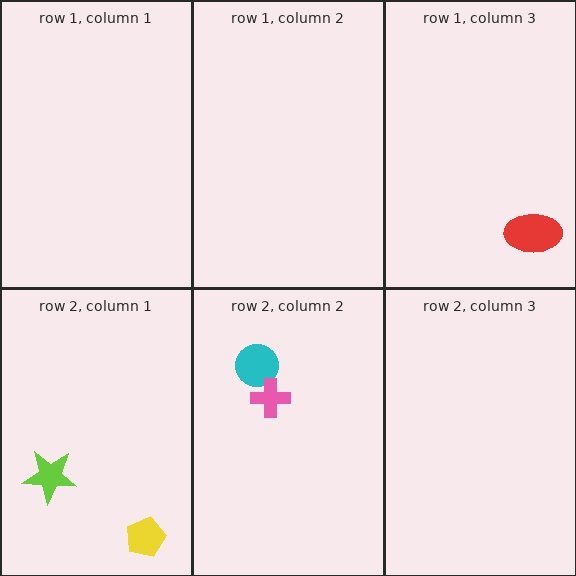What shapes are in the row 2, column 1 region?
The yellow pentagon, the lime star.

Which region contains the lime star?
The row 2, column 1 region.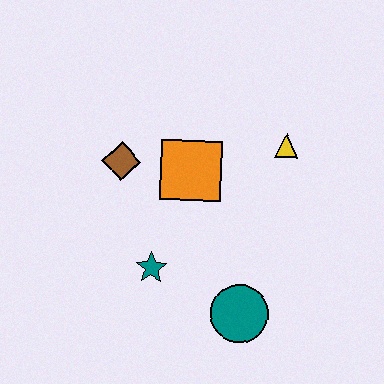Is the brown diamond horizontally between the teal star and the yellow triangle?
No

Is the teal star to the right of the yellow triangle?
No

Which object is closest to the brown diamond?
The orange square is closest to the brown diamond.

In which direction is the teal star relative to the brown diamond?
The teal star is below the brown diamond.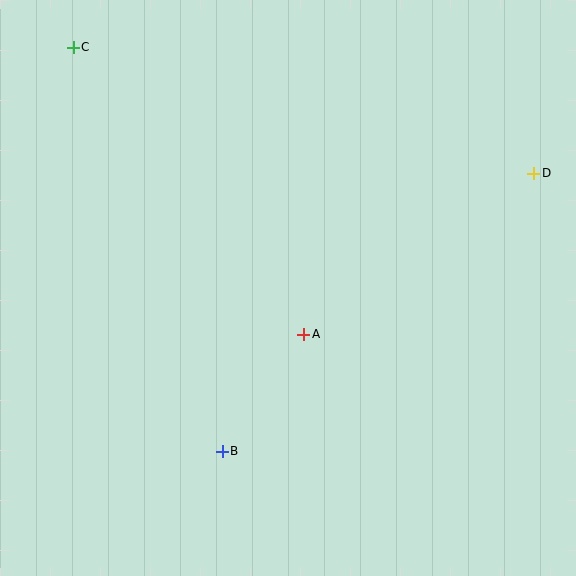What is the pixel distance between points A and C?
The distance between A and C is 368 pixels.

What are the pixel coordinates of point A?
Point A is at (304, 334).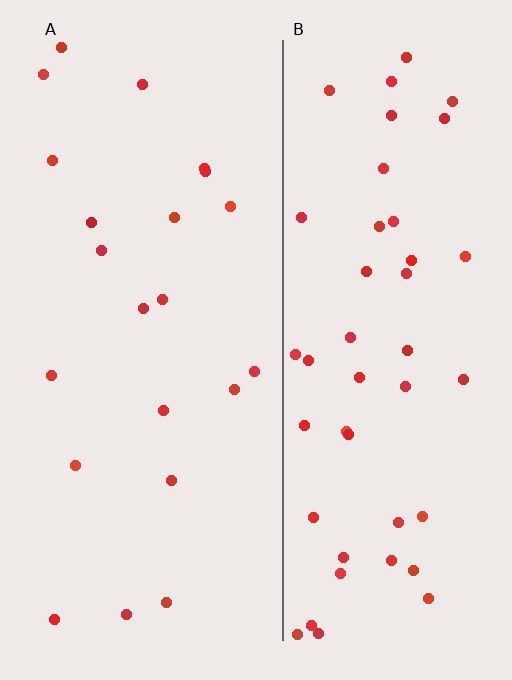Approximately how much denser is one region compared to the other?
Approximately 2.1× — region B over region A.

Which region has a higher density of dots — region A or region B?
B (the right).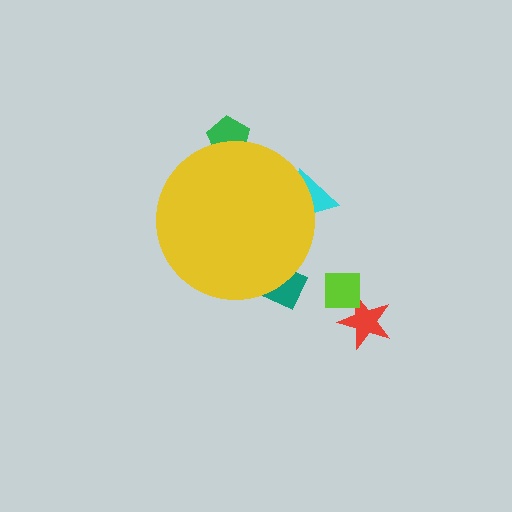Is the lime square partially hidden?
No, the lime square is fully visible.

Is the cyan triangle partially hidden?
Yes, the cyan triangle is partially hidden behind the yellow circle.